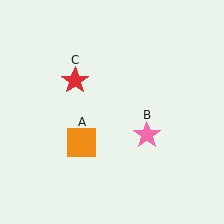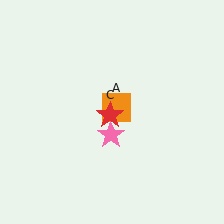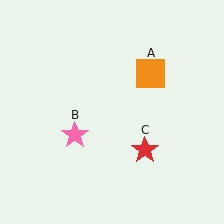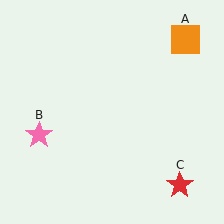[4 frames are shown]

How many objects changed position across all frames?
3 objects changed position: orange square (object A), pink star (object B), red star (object C).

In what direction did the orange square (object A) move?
The orange square (object A) moved up and to the right.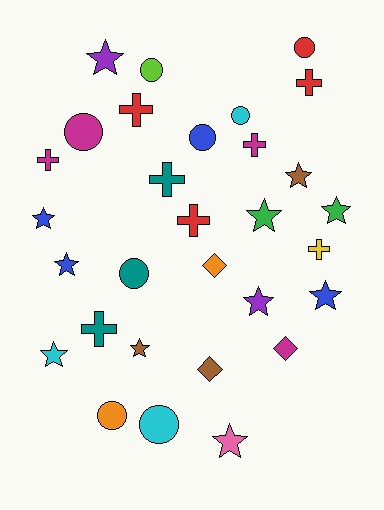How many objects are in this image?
There are 30 objects.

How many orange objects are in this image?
There are 2 orange objects.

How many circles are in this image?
There are 8 circles.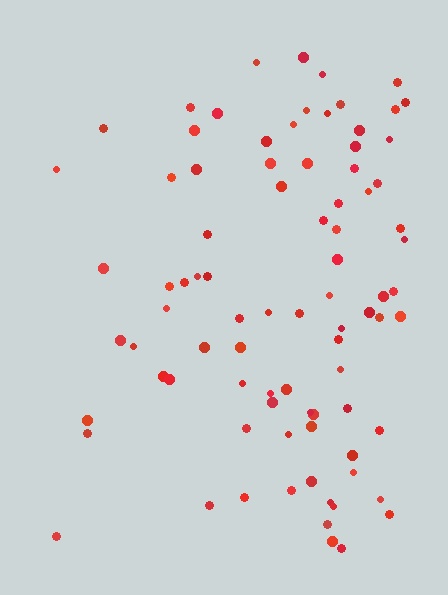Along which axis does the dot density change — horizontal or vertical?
Horizontal.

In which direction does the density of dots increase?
From left to right, with the right side densest.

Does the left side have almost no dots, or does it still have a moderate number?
Still a moderate number, just noticeably fewer than the right.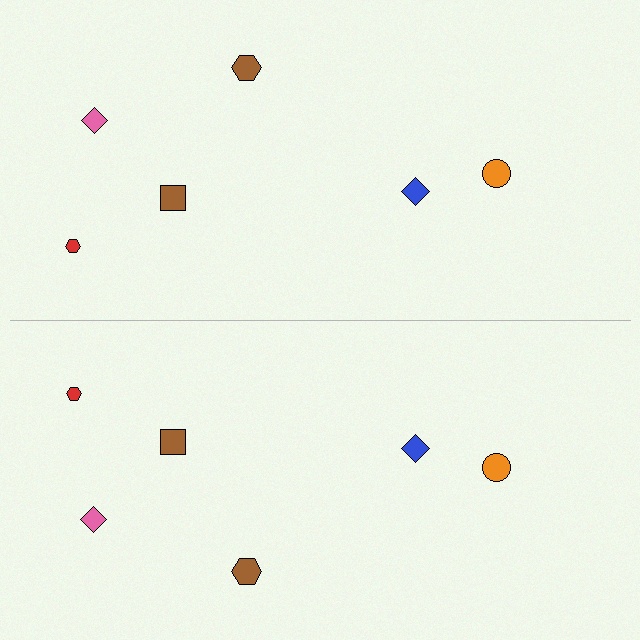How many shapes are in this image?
There are 12 shapes in this image.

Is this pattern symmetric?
Yes, this pattern has bilateral (reflection) symmetry.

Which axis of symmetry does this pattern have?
The pattern has a horizontal axis of symmetry running through the center of the image.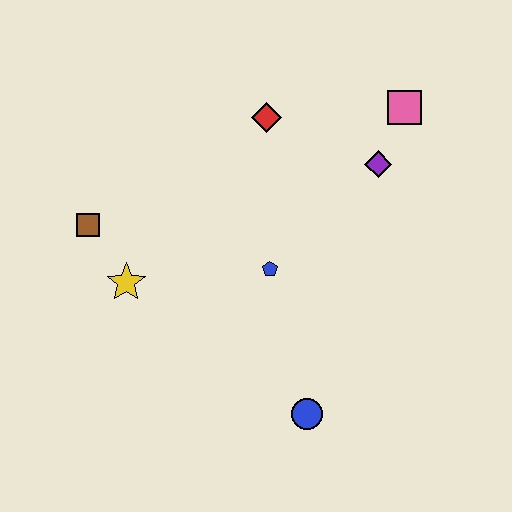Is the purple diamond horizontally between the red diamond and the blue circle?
No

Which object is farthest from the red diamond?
The blue circle is farthest from the red diamond.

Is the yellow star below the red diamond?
Yes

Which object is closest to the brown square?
The yellow star is closest to the brown square.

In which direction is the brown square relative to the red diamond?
The brown square is to the left of the red diamond.